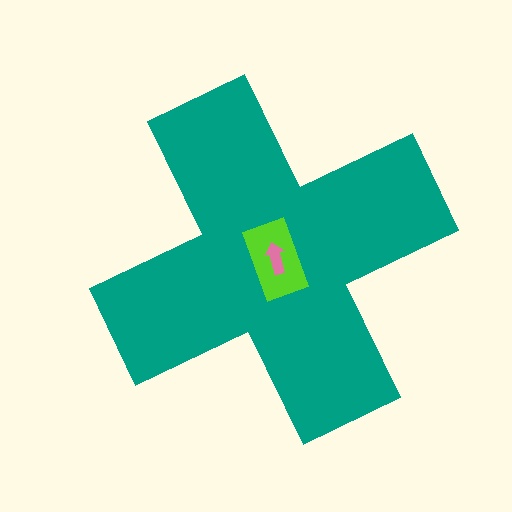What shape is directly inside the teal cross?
The lime rectangle.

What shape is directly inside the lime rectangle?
The pink arrow.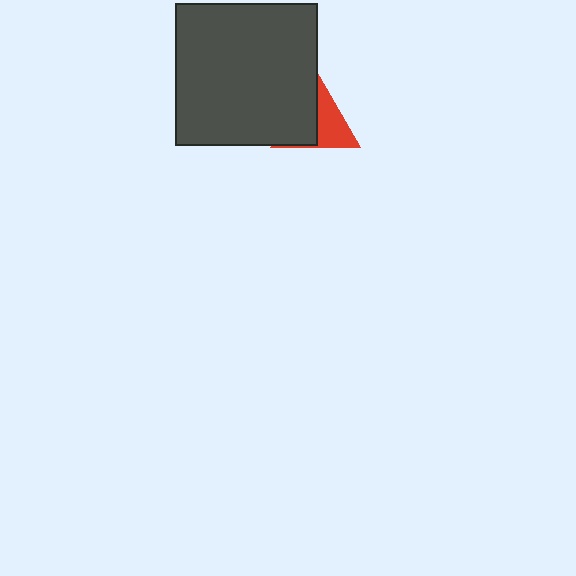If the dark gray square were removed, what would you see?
You would see the complete red triangle.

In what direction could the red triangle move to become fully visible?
The red triangle could move right. That would shift it out from behind the dark gray square entirely.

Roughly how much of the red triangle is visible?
About half of it is visible (roughly 48%).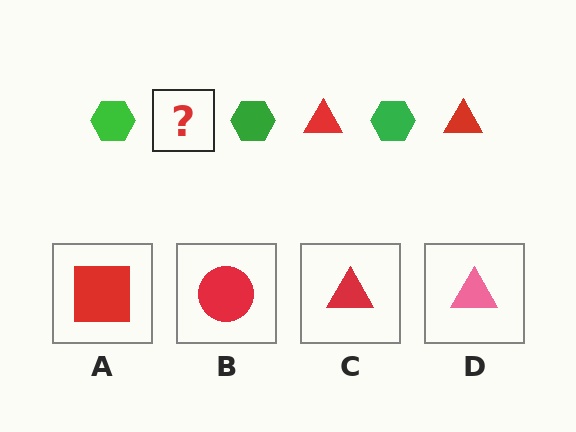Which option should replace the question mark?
Option C.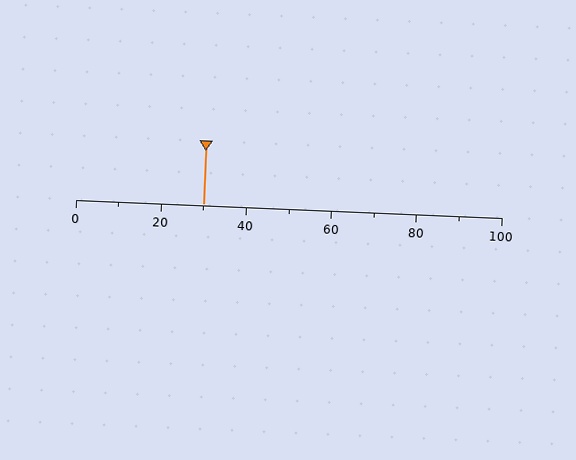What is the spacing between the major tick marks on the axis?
The major ticks are spaced 20 apart.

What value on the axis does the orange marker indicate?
The marker indicates approximately 30.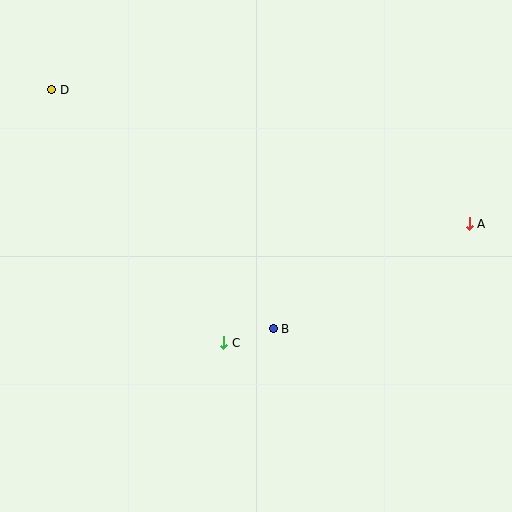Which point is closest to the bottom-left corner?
Point C is closest to the bottom-left corner.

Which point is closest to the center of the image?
Point B at (273, 329) is closest to the center.